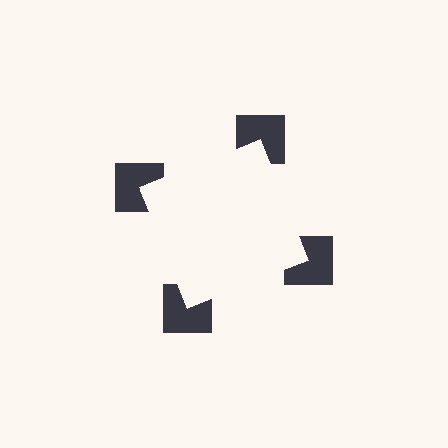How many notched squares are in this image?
There are 4 — one at each vertex of the illusory square.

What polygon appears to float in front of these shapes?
An illusory square — its edges are inferred from the aligned wedge cuts in the notched squares, not physically drawn.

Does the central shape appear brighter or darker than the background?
It typically appears slightly brighter than the background, even though no actual brightness change is drawn.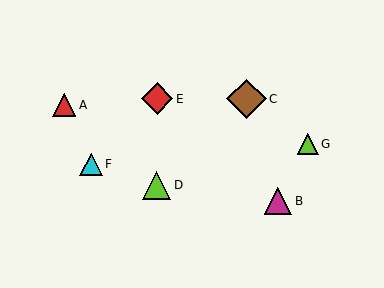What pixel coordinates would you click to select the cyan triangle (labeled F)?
Click at (91, 164) to select the cyan triangle F.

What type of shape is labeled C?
Shape C is a brown diamond.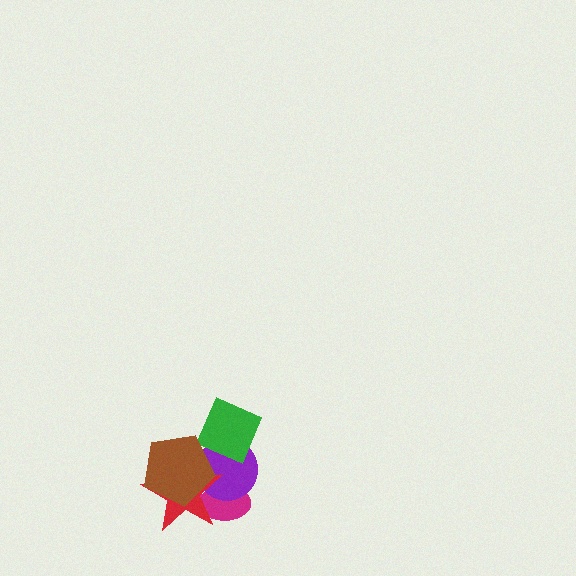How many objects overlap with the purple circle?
4 objects overlap with the purple circle.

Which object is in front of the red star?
The brown pentagon is in front of the red star.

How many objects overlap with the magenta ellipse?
3 objects overlap with the magenta ellipse.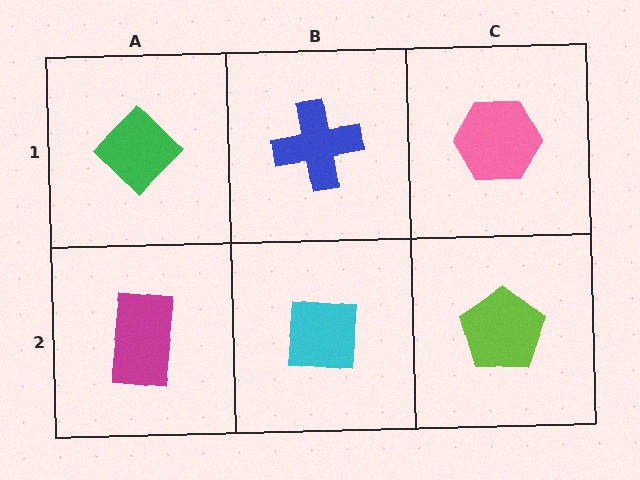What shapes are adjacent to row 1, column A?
A magenta rectangle (row 2, column A), a blue cross (row 1, column B).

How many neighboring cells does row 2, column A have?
2.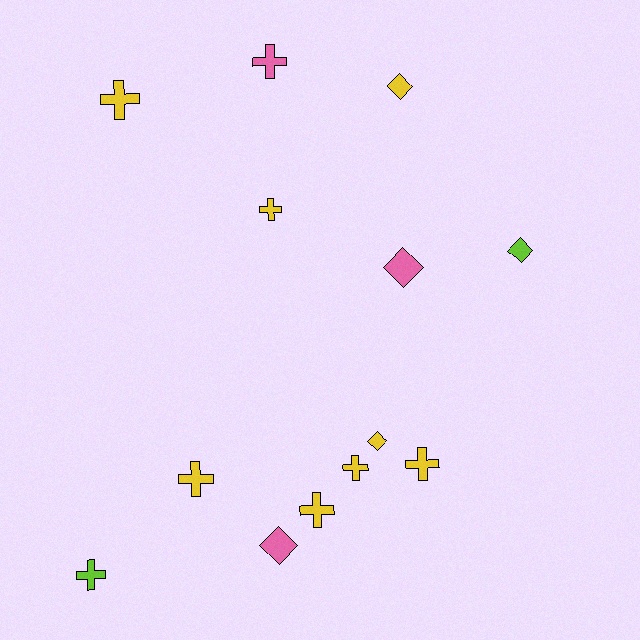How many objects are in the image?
There are 13 objects.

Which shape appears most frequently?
Cross, with 8 objects.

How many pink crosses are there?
There is 1 pink cross.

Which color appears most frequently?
Yellow, with 8 objects.